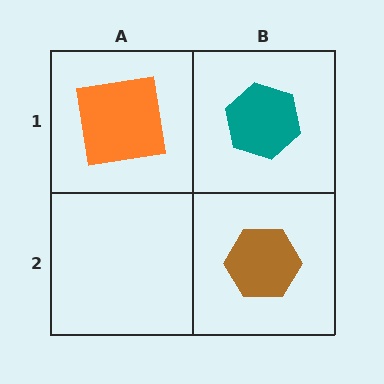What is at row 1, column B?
A teal hexagon.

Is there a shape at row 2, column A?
No, that cell is empty.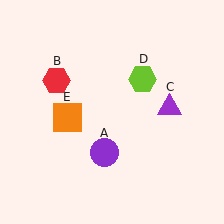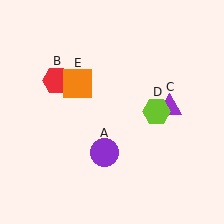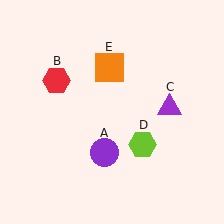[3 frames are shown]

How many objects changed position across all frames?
2 objects changed position: lime hexagon (object D), orange square (object E).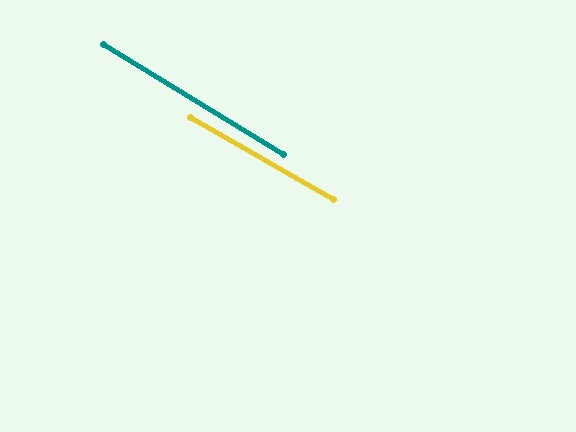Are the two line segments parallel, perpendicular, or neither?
Parallel — their directions differ by only 1.8°.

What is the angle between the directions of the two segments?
Approximately 2 degrees.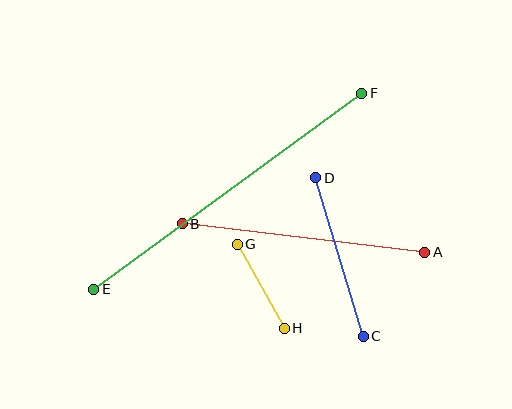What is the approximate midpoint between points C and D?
The midpoint is at approximately (339, 257) pixels.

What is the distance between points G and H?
The distance is approximately 96 pixels.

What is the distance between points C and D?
The distance is approximately 165 pixels.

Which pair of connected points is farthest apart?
Points E and F are farthest apart.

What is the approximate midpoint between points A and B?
The midpoint is at approximately (303, 238) pixels.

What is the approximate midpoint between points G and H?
The midpoint is at approximately (261, 286) pixels.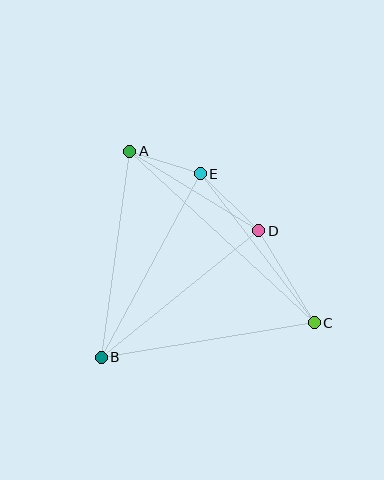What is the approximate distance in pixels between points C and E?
The distance between C and E is approximately 187 pixels.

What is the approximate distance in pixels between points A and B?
The distance between A and B is approximately 208 pixels.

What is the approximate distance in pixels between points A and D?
The distance between A and D is approximately 152 pixels.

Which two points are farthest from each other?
Points A and C are farthest from each other.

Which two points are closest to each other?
Points A and E are closest to each other.